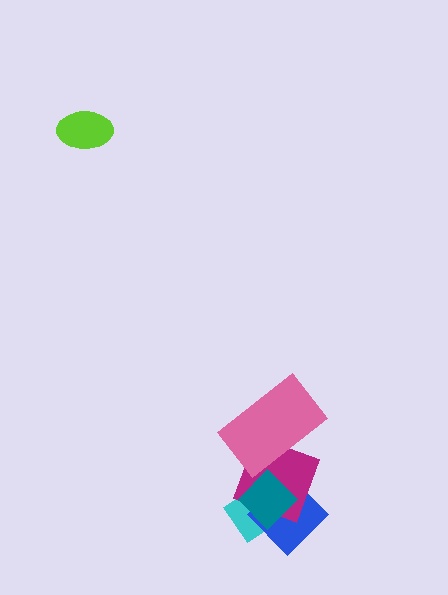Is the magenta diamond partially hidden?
Yes, it is partially covered by another shape.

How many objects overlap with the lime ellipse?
0 objects overlap with the lime ellipse.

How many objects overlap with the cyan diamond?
3 objects overlap with the cyan diamond.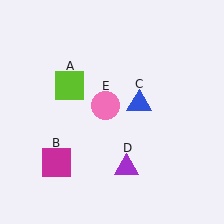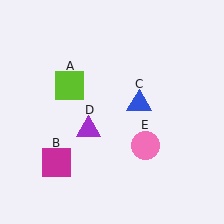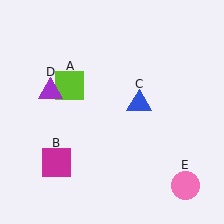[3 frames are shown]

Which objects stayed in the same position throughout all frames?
Lime square (object A) and magenta square (object B) and blue triangle (object C) remained stationary.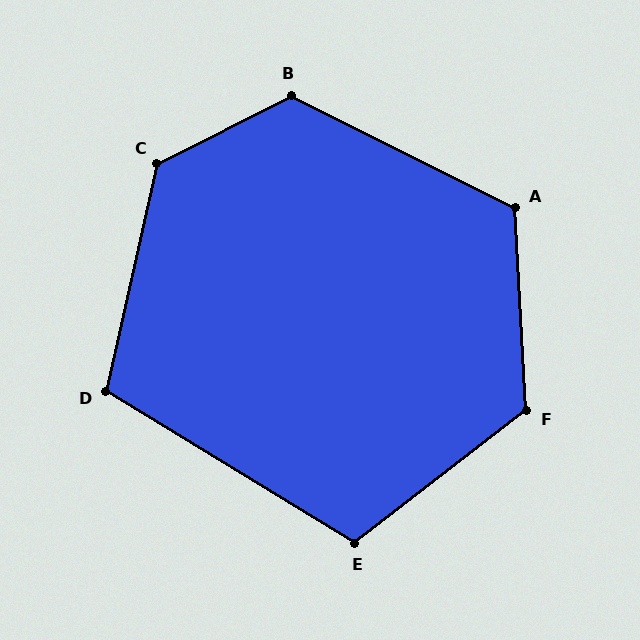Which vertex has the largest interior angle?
C, at approximately 129 degrees.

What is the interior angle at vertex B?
Approximately 127 degrees (obtuse).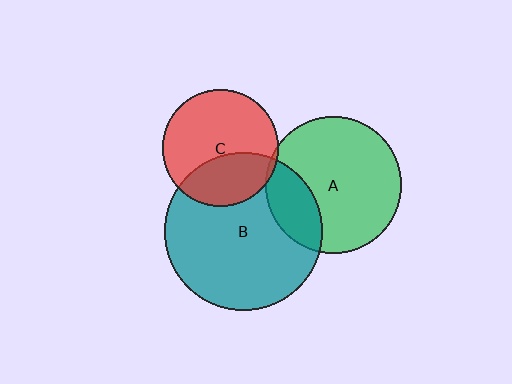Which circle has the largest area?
Circle B (teal).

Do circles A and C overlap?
Yes.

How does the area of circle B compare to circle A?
Approximately 1.3 times.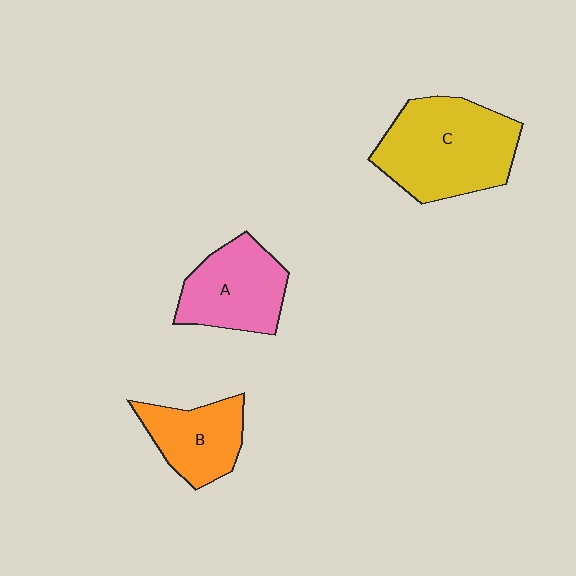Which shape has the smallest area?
Shape B (orange).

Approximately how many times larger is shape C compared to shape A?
Approximately 1.5 times.